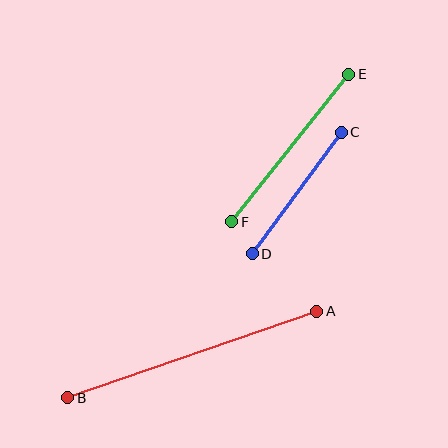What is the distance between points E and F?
The distance is approximately 188 pixels.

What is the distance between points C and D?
The distance is approximately 150 pixels.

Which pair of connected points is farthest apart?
Points A and B are farthest apart.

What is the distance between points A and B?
The distance is approximately 264 pixels.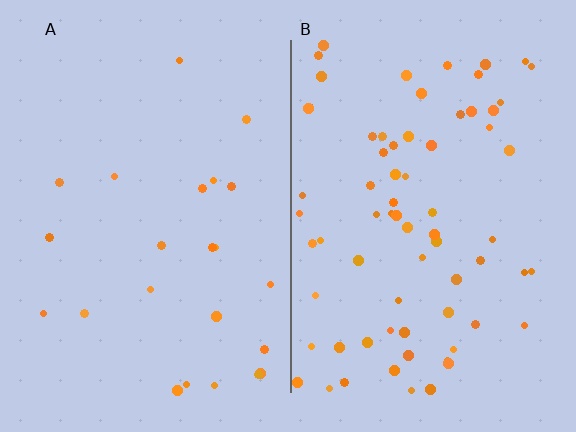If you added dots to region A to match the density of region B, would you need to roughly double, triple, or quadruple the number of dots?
Approximately triple.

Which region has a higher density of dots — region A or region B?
B (the right).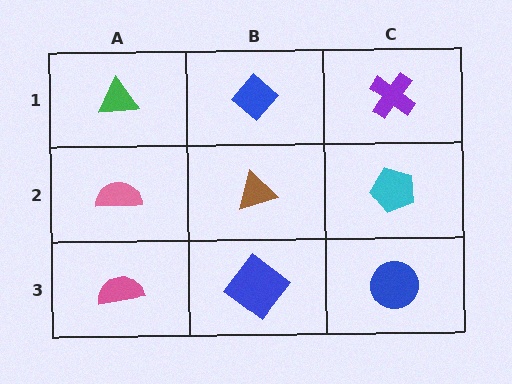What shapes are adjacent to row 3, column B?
A brown triangle (row 2, column B), a pink semicircle (row 3, column A), a blue circle (row 3, column C).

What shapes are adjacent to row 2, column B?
A blue diamond (row 1, column B), a blue diamond (row 3, column B), a pink semicircle (row 2, column A), a cyan pentagon (row 2, column C).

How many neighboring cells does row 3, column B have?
3.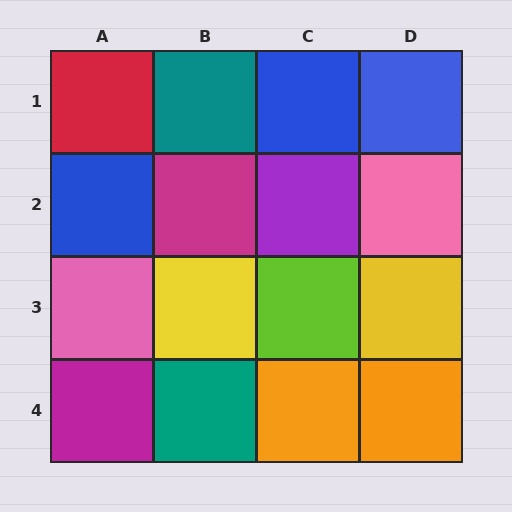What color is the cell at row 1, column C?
Blue.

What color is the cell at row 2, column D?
Pink.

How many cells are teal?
2 cells are teal.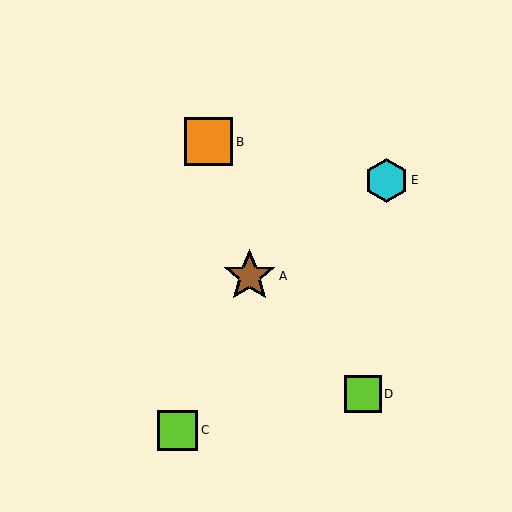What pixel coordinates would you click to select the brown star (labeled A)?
Click at (250, 276) to select the brown star A.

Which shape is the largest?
The brown star (labeled A) is the largest.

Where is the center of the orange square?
The center of the orange square is at (209, 142).